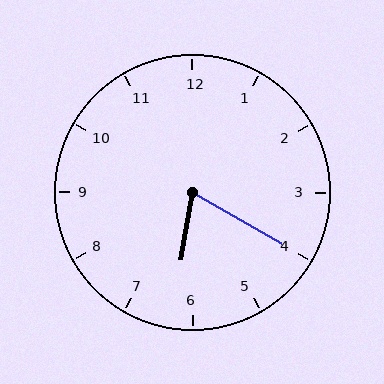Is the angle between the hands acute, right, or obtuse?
It is acute.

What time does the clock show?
6:20.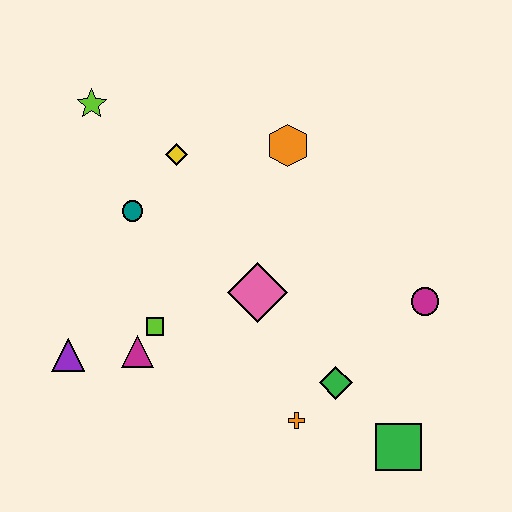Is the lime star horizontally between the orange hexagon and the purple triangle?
Yes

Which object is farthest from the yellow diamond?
The green square is farthest from the yellow diamond.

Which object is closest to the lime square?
The magenta triangle is closest to the lime square.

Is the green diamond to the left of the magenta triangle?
No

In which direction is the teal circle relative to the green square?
The teal circle is to the left of the green square.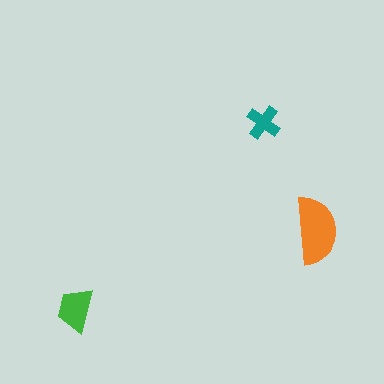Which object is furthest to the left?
The green trapezoid is leftmost.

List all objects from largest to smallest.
The orange semicircle, the green trapezoid, the teal cross.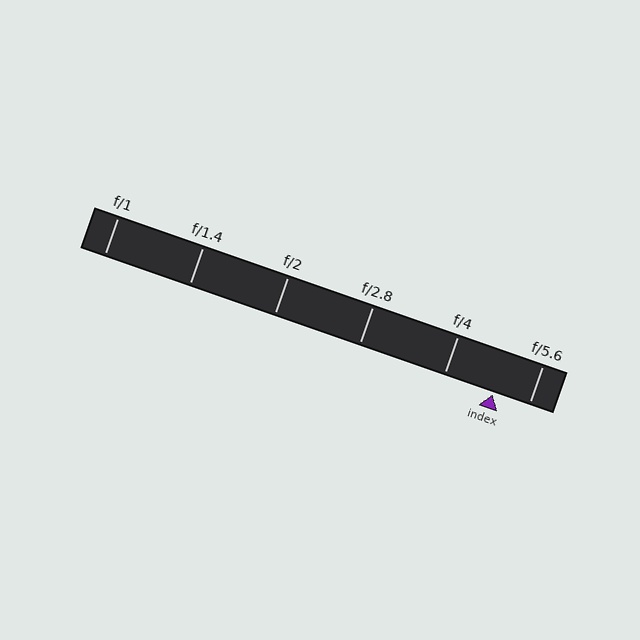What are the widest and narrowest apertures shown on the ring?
The widest aperture shown is f/1 and the narrowest is f/5.6.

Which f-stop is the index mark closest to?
The index mark is closest to f/5.6.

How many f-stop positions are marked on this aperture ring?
There are 6 f-stop positions marked.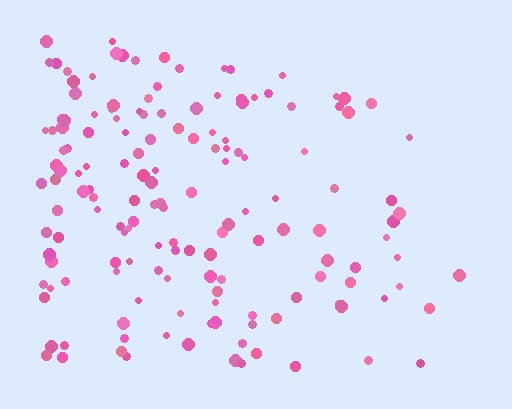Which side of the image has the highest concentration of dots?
The left.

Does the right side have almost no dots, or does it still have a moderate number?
Still a moderate number, just noticeably fewer than the left.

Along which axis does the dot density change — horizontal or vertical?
Horizontal.